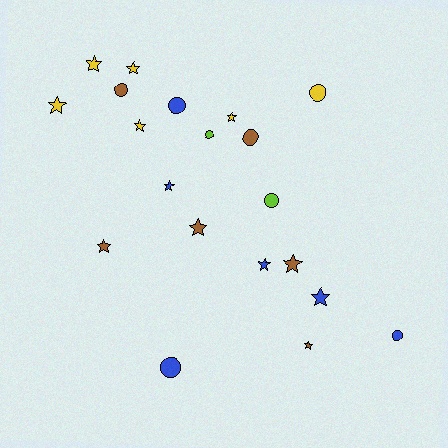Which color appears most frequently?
Yellow, with 6 objects.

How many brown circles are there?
There are 2 brown circles.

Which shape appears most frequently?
Star, with 12 objects.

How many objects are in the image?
There are 20 objects.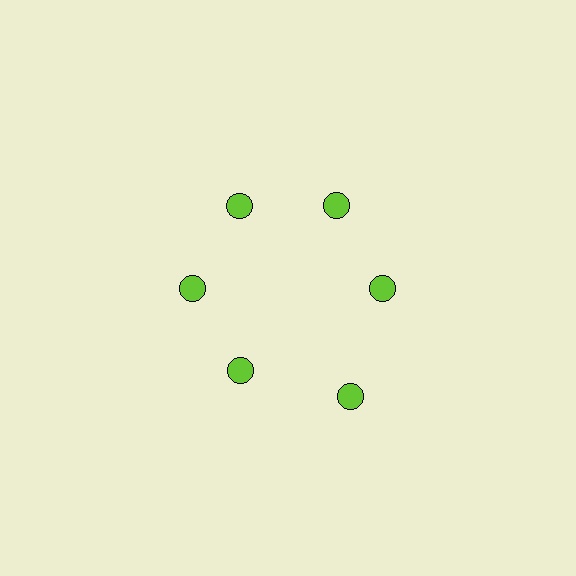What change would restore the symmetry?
The symmetry would be restored by moving it inward, back onto the ring so that all 6 circles sit at equal angles and equal distance from the center.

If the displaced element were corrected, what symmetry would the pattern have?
It would have 6-fold rotational symmetry — the pattern would map onto itself every 60 degrees.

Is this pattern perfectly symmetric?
No. The 6 lime circles are arranged in a ring, but one element near the 5 o'clock position is pushed outward from the center, breaking the 6-fold rotational symmetry.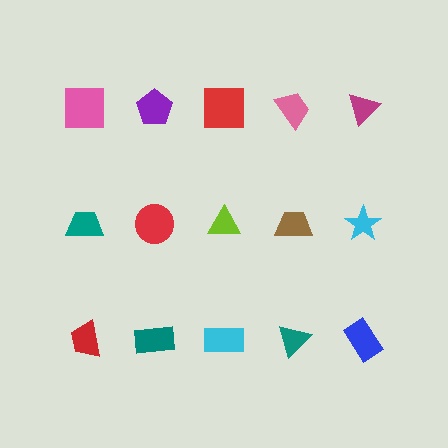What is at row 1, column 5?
A magenta triangle.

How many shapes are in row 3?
5 shapes.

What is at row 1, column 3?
A red square.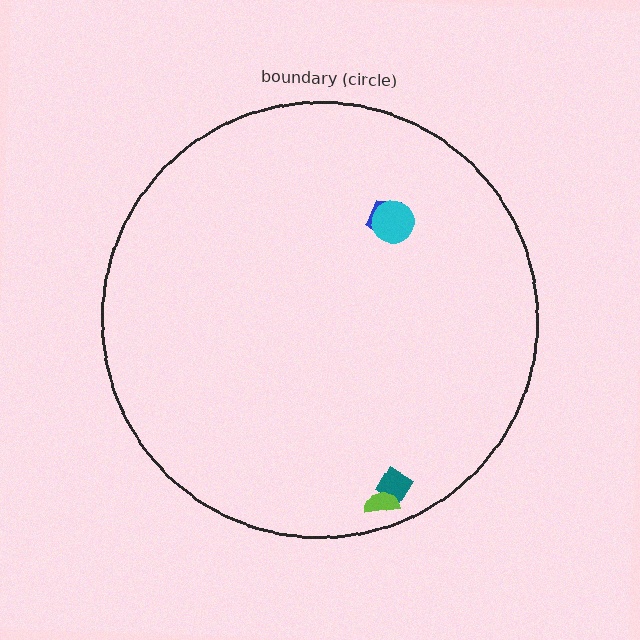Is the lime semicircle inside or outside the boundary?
Inside.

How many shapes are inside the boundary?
4 inside, 0 outside.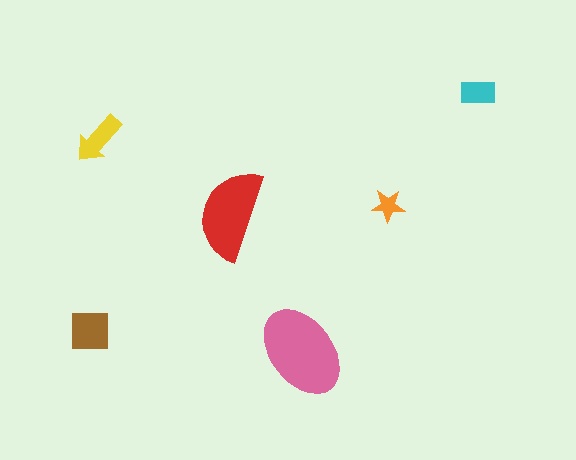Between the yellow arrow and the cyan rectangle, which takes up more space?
The yellow arrow.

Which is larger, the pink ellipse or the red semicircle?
The pink ellipse.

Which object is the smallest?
The orange star.